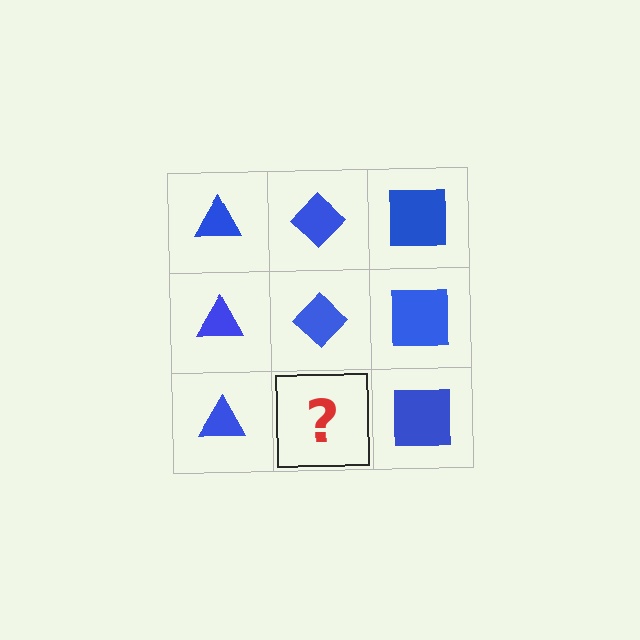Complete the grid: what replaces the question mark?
The question mark should be replaced with a blue diamond.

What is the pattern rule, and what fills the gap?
The rule is that each column has a consistent shape. The gap should be filled with a blue diamond.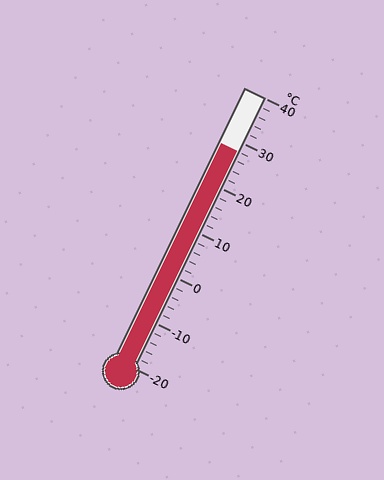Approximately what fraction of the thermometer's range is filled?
The thermometer is filled to approximately 80% of its range.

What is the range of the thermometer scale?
The thermometer scale ranges from -20°C to 40°C.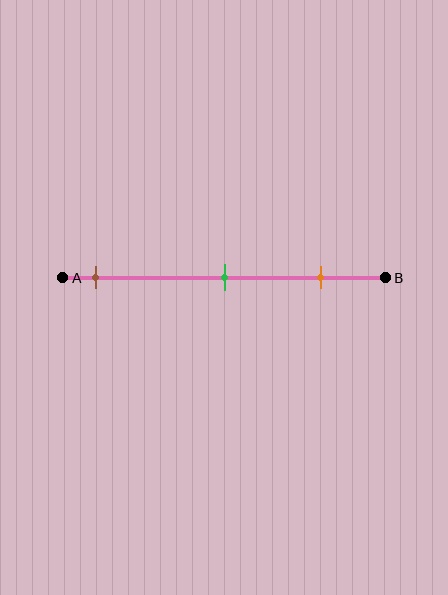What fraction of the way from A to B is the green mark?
The green mark is approximately 50% (0.5) of the way from A to B.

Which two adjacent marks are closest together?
The green and orange marks are the closest adjacent pair.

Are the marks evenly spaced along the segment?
Yes, the marks are approximately evenly spaced.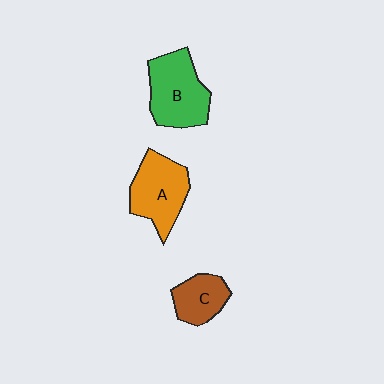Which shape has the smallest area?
Shape C (brown).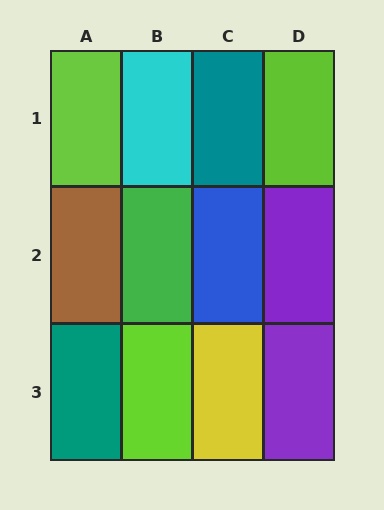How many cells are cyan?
1 cell is cyan.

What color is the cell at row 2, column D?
Purple.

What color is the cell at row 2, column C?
Blue.